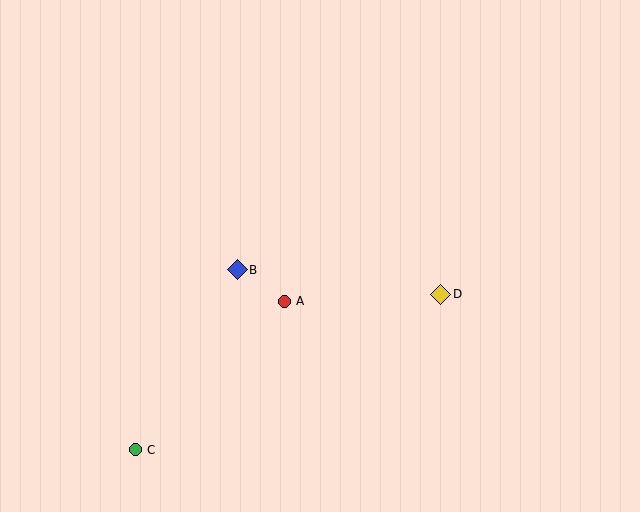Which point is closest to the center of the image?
Point A at (284, 301) is closest to the center.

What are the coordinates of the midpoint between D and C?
The midpoint between D and C is at (288, 372).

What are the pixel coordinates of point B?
Point B is at (237, 270).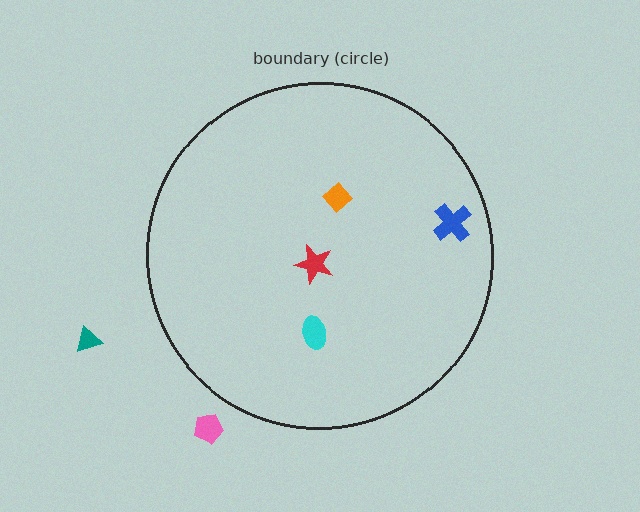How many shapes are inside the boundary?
4 inside, 2 outside.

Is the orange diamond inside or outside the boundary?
Inside.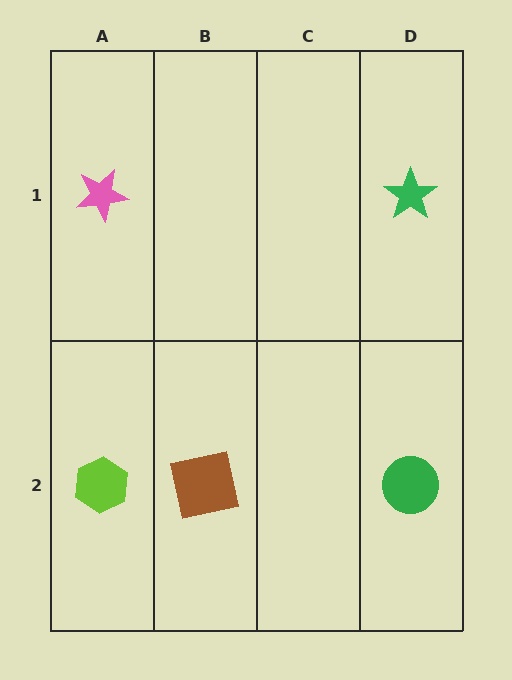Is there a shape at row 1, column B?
No, that cell is empty.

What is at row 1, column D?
A green star.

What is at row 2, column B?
A brown square.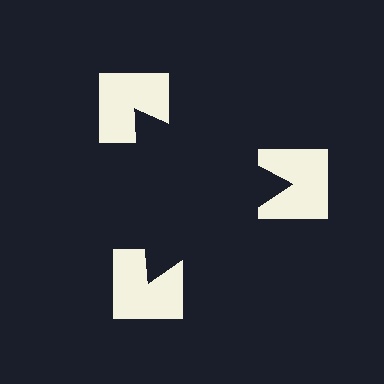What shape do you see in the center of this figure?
An illusory triangle — its edges are inferred from the aligned wedge cuts in the notched squares, not physically drawn.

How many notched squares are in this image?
There are 3 — one at each vertex of the illusory triangle.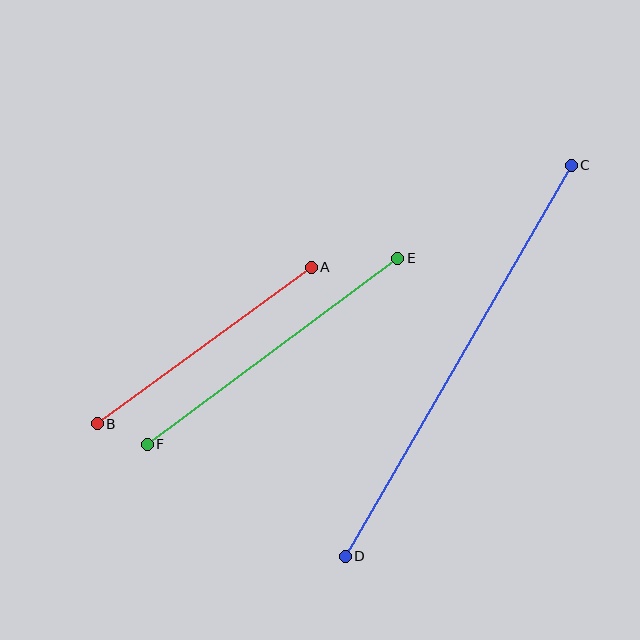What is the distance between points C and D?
The distance is approximately 452 pixels.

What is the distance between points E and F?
The distance is approximately 312 pixels.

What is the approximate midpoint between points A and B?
The midpoint is at approximately (204, 346) pixels.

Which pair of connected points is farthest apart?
Points C and D are farthest apart.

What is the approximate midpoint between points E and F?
The midpoint is at approximately (273, 351) pixels.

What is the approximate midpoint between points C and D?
The midpoint is at approximately (458, 361) pixels.